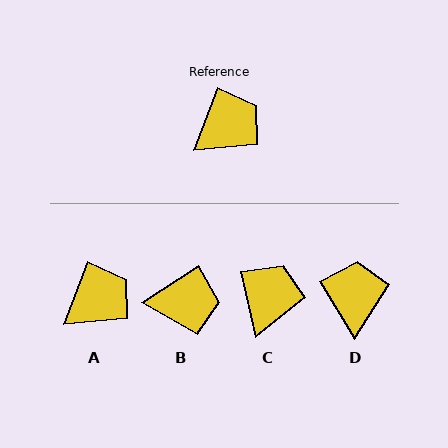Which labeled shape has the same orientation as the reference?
A.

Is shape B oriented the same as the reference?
No, it is off by about 36 degrees.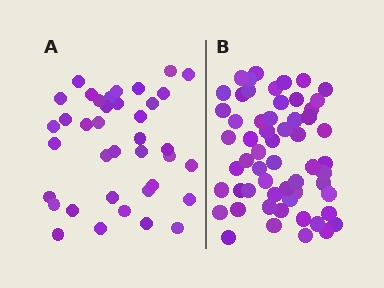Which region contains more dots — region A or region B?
Region B (the right region) has more dots.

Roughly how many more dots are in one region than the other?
Region B has approximately 20 more dots than region A.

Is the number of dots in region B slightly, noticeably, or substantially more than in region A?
Region B has substantially more. The ratio is roughly 1.5 to 1.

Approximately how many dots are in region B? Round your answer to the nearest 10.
About 60 dots. (The exact count is 58, which rounds to 60.)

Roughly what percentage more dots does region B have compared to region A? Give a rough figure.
About 55% more.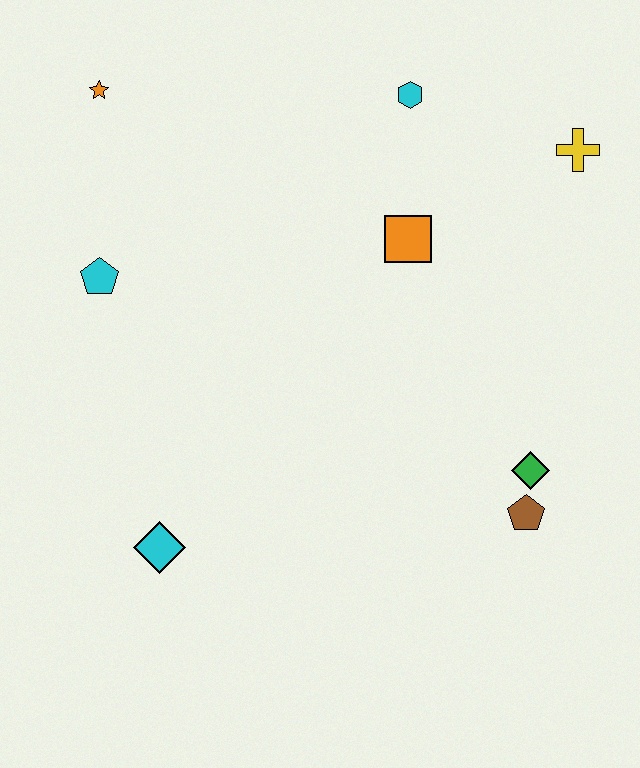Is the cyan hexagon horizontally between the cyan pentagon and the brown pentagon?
Yes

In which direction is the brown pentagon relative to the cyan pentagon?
The brown pentagon is to the right of the cyan pentagon.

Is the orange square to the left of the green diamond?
Yes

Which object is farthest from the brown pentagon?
The orange star is farthest from the brown pentagon.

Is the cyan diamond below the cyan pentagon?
Yes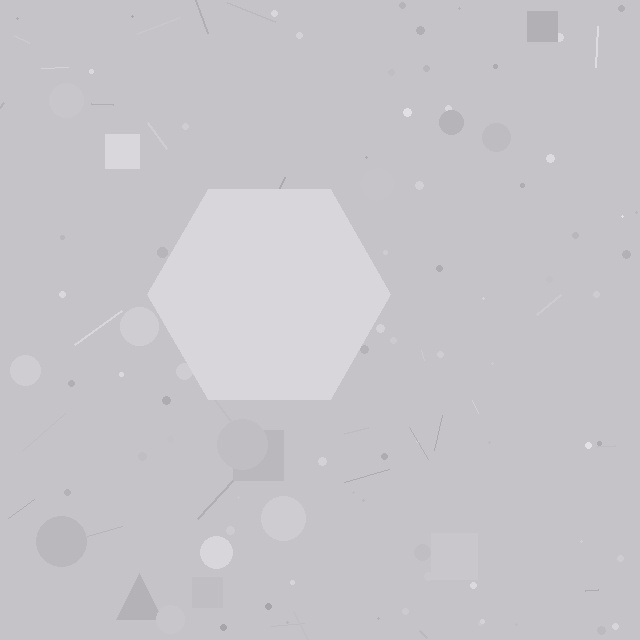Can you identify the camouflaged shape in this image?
The camouflaged shape is a hexagon.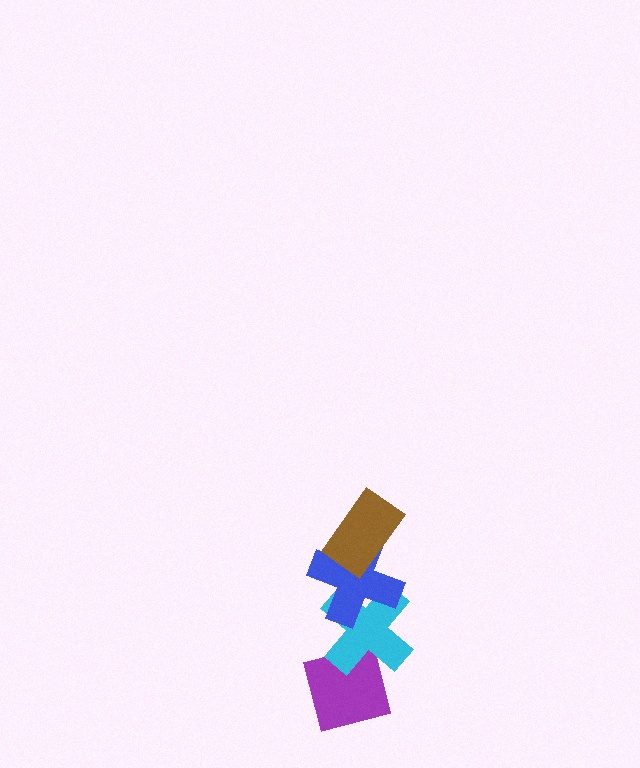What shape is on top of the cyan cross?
The blue cross is on top of the cyan cross.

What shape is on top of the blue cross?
The brown rectangle is on top of the blue cross.